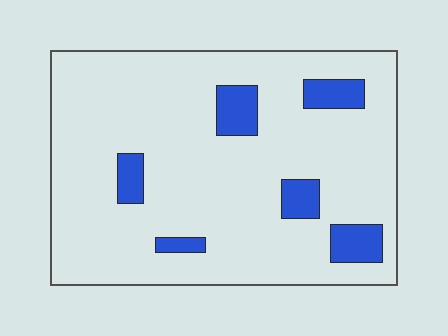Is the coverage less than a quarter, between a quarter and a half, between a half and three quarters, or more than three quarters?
Less than a quarter.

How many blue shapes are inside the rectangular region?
6.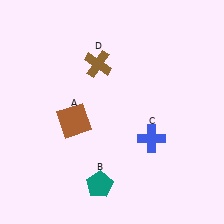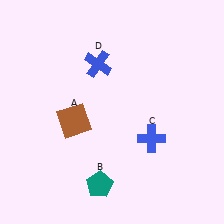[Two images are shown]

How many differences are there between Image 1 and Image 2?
There is 1 difference between the two images.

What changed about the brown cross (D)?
In Image 1, D is brown. In Image 2, it changed to blue.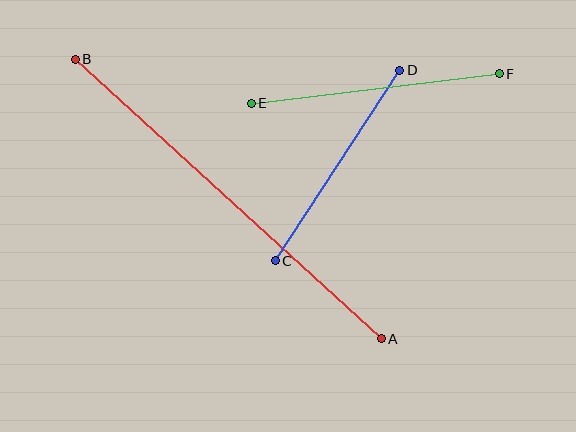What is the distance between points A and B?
The distance is approximately 414 pixels.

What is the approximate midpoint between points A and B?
The midpoint is at approximately (228, 199) pixels.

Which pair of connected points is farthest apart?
Points A and B are farthest apart.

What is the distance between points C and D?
The distance is approximately 227 pixels.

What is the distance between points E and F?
The distance is approximately 250 pixels.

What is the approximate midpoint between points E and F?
The midpoint is at approximately (375, 89) pixels.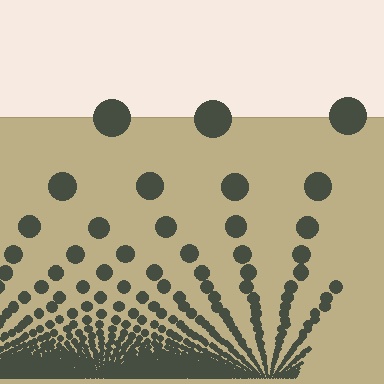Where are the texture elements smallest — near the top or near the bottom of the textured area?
Near the bottom.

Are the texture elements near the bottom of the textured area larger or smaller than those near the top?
Smaller. The gradient is inverted — elements near the bottom are smaller and denser.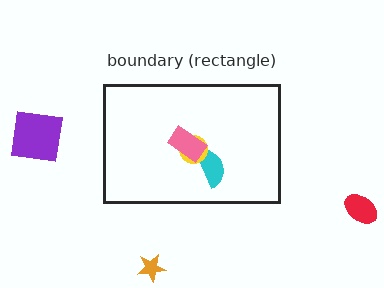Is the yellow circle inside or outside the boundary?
Inside.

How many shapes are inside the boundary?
3 inside, 3 outside.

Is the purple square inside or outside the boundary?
Outside.